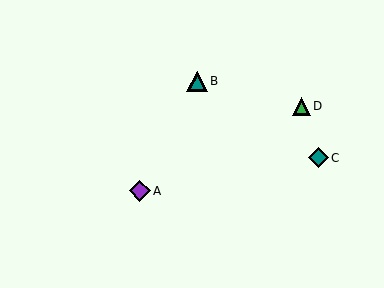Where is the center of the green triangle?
The center of the green triangle is at (301, 106).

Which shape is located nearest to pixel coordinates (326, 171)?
The teal diamond (labeled C) at (319, 158) is nearest to that location.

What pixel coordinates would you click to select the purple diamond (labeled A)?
Click at (140, 191) to select the purple diamond A.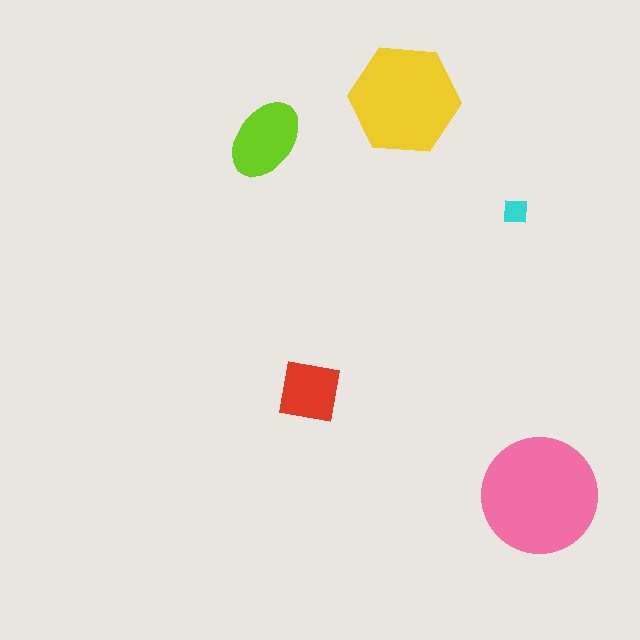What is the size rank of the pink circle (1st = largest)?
1st.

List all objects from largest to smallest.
The pink circle, the yellow hexagon, the lime ellipse, the red square, the cyan square.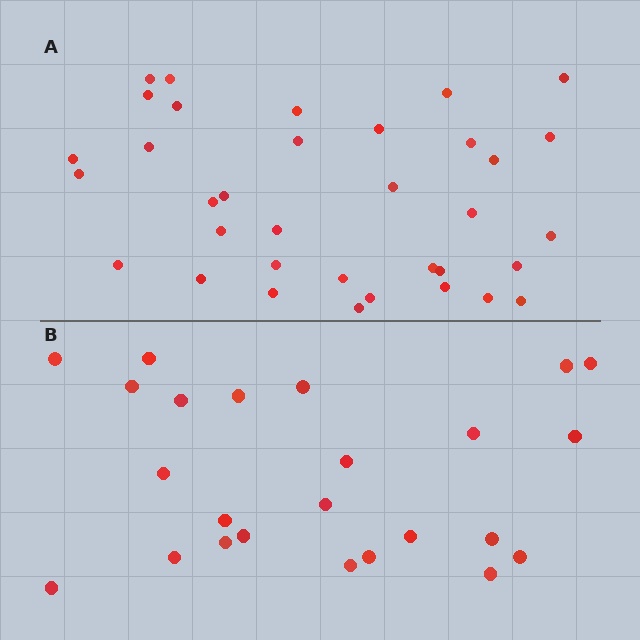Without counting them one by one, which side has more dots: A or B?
Region A (the top region) has more dots.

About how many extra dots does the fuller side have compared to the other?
Region A has roughly 12 or so more dots than region B.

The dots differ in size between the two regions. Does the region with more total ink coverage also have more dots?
No. Region B has more total ink coverage because its dots are larger, but region A actually contains more individual dots. Total area can be misleading — the number of items is what matters here.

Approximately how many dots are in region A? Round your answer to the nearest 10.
About 40 dots. (The exact count is 35, which rounds to 40.)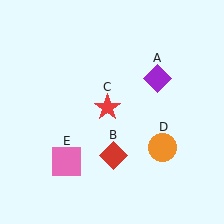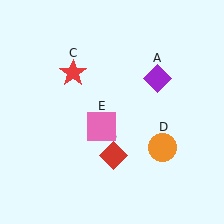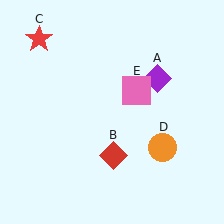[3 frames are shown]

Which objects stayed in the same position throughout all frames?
Purple diamond (object A) and red diamond (object B) and orange circle (object D) remained stationary.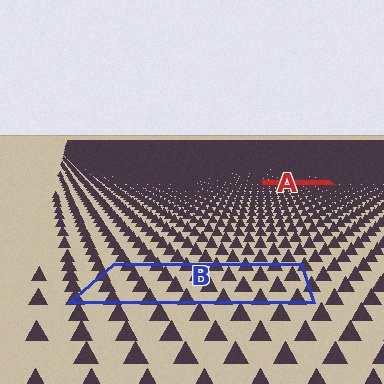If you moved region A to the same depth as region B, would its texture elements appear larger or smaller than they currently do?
They would appear larger. At a closer depth, the same texture elements are projected at a bigger on-screen size.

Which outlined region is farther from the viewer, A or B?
Region A is farther from the viewer — the texture elements inside it appear smaller and more densely packed.